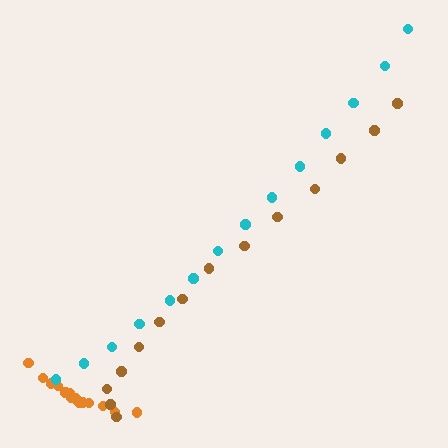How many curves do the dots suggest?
There are 3 distinct paths.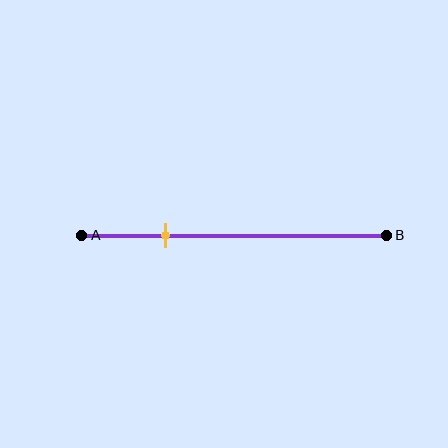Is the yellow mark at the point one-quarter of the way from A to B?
Yes, the mark is approximately at the one-quarter point.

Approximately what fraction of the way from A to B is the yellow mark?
The yellow mark is approximately 25% of the way from A to B.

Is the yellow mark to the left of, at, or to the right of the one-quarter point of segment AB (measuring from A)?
The yellow mark is approximately at the one-quarter point of segment AB.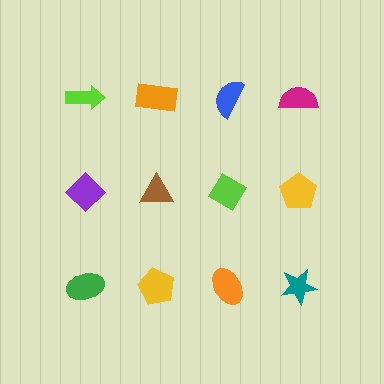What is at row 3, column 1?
A green ellipse.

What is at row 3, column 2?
A yellow pentagon.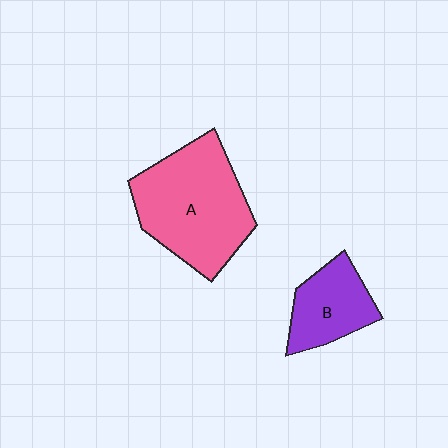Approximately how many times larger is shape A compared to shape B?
Approximately 2.0 times.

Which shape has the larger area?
Shape A (pink).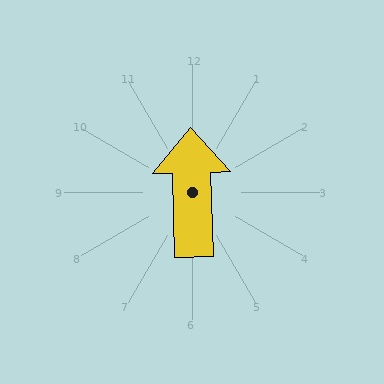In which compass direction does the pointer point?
North.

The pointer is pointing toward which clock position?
Roughly 12 o'clock.